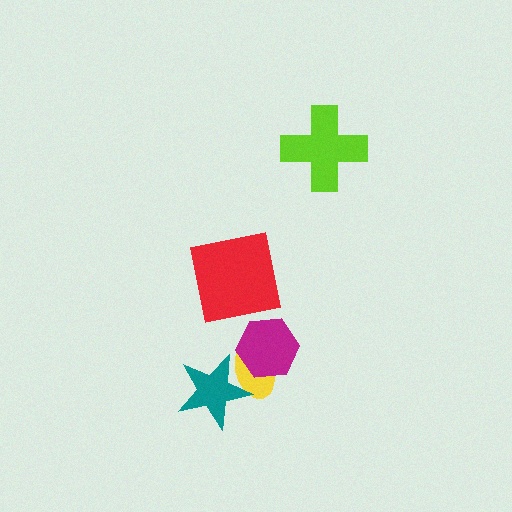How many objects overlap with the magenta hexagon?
1 object overlaps with the magenta hexagon.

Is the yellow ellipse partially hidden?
Yes, it is partially covered by another shape.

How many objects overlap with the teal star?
1 object overlaps with the teal star.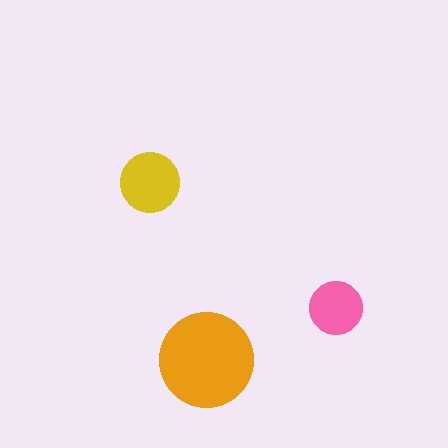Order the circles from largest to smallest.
the orange one, the yellow one, the pink one.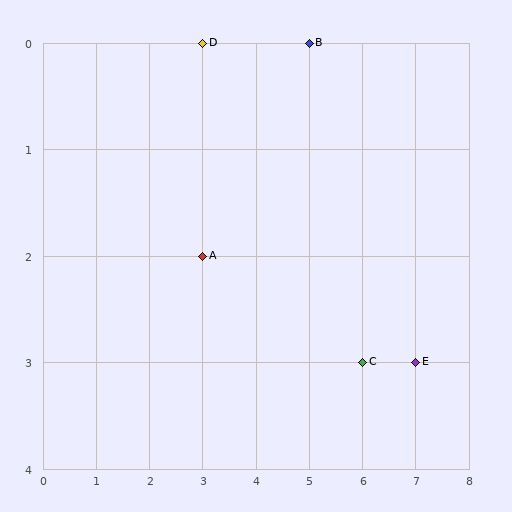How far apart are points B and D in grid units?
Points B and D are 2 columns apart.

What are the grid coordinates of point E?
Point E is at grid coordinates (7, 3).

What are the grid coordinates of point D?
Point D is at grid coordinates (3, 0).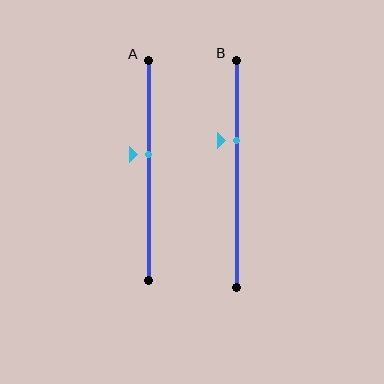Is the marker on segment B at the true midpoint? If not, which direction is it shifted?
No, the marker on segment B is shifted upward by about 15% of the segment length.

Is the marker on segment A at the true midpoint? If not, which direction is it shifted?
No, the marker on segment A is shifted upward by about 7% of the segment length.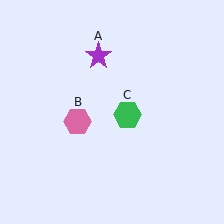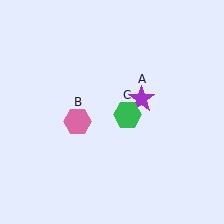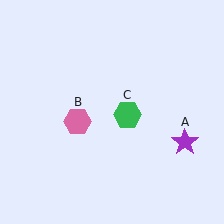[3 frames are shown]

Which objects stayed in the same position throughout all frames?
Pink hexagon (object B) and green hexagon (object C) remained stationary.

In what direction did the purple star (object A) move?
The purple star (object A) moved down and to the right.